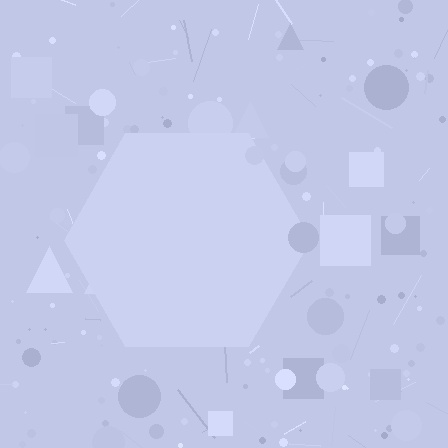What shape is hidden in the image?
A hexagon is hidden in the image.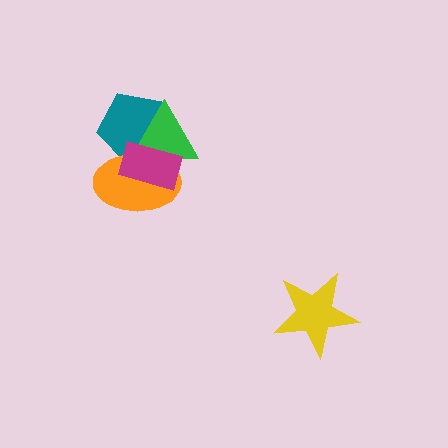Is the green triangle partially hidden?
Yes, it is partially covered by another shape.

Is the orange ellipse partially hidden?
Yes, it is partially covered by another shape.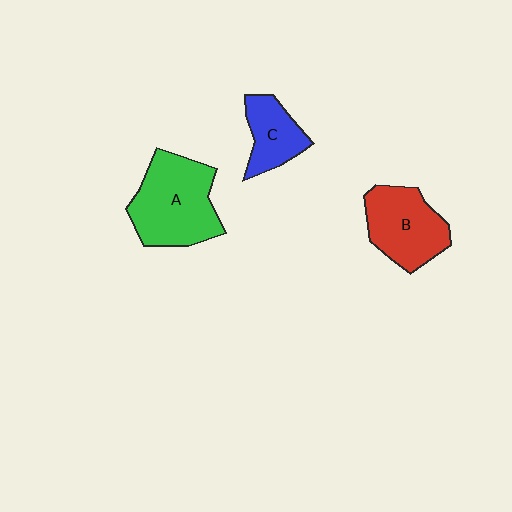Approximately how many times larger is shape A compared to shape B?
Approximately 1.3 times.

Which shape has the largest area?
Shape A (green).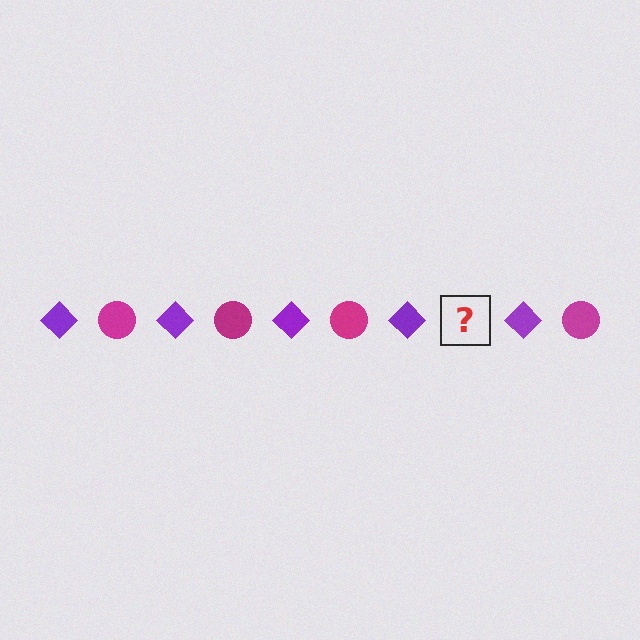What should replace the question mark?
The question mark should be replaced with a magenta circle.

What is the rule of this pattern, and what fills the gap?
The rule is that the pattern alternates between purple diamond and magenta circle. The gap should be filled with a magenta circle.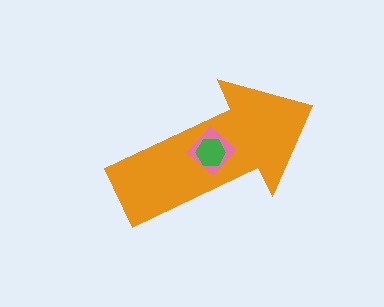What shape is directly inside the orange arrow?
The pink diamond.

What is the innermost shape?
The green hexagon.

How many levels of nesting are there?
3.